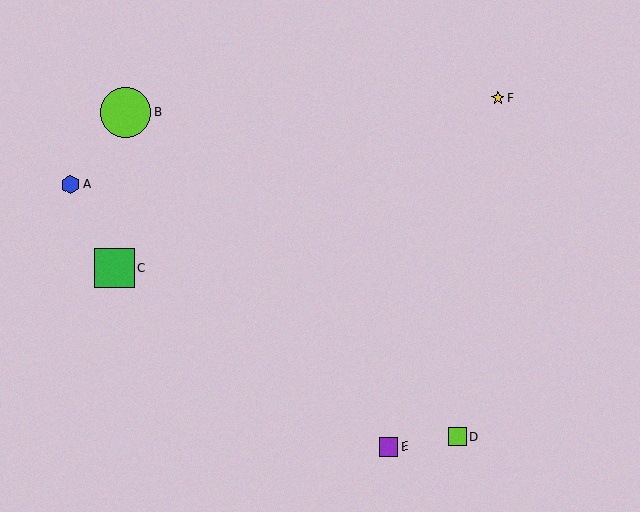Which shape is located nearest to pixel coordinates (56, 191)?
The blue hexagon (labeled A) at (70, 185) is nearest to that location.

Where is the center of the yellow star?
The center of the yellow star is at (498, 98).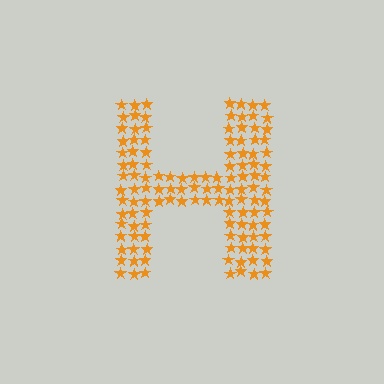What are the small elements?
The small elements are stars.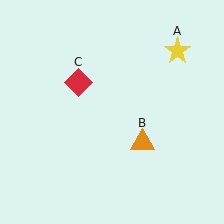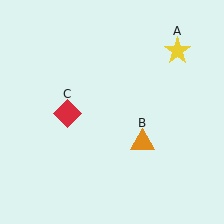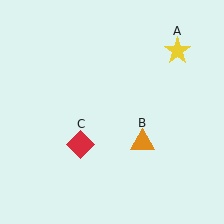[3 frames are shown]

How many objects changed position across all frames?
1 object changed position: red diamond (object C).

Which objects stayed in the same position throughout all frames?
Yellow star (object A) and orange triangle (object B) remained stationary.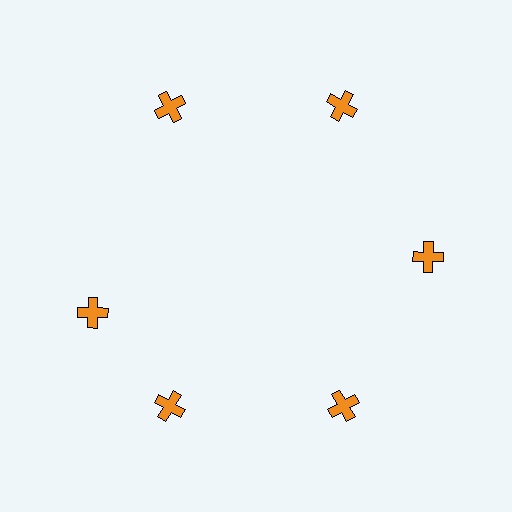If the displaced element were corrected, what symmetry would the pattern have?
It would have 6-fold rotational symmetry — the pattern would map onto itself every 60 degrees.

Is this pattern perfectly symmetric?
No. The 6 orange crosses are arranged in a ring, but one element near the 9 o'clock position is rotated out of alignment along the ring, breaking the 6-fold rotational symmetry.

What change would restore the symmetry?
The symmetry would be restored by rotating it back into even spacing with its neighbors so that all 6 crosses sit at equal angles and equal distance from the center.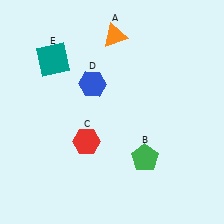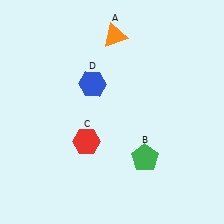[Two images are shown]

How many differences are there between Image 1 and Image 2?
There is 1 difference between the two images.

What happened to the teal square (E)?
The teal square (E) was removed in Image 2. It was in the top-left area of Image 1.